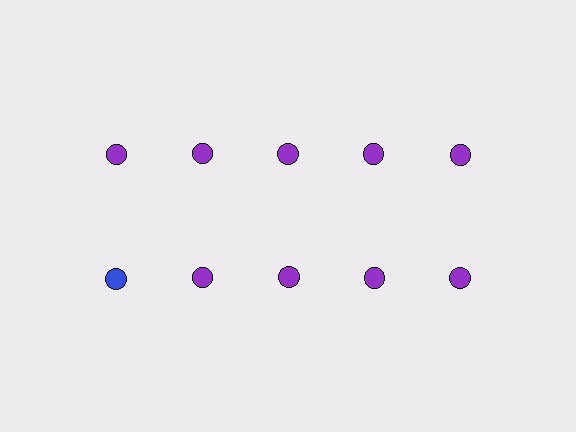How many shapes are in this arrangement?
There are 10 shapes arranged in a grid pattern.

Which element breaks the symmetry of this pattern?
The blue circle in the second row, leftmost column breaks the symmetry. All other shapes are purple circles.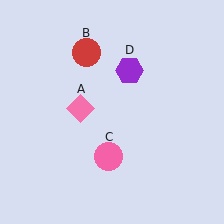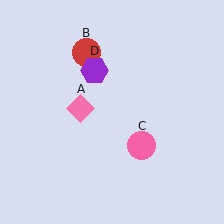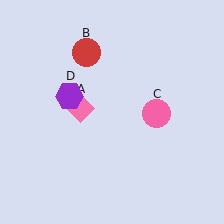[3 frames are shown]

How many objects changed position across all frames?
2 objects changed position: pink circle (object C), purple hexagon (object D).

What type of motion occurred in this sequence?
The pink circle (object C), purple hexagon (object D) rotated counterclockwise around the center of the scene.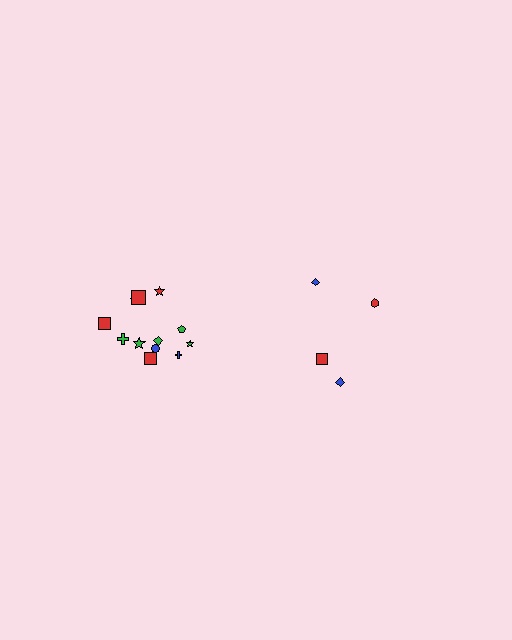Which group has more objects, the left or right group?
The left group.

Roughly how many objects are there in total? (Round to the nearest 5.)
Roughly 15 objects in total.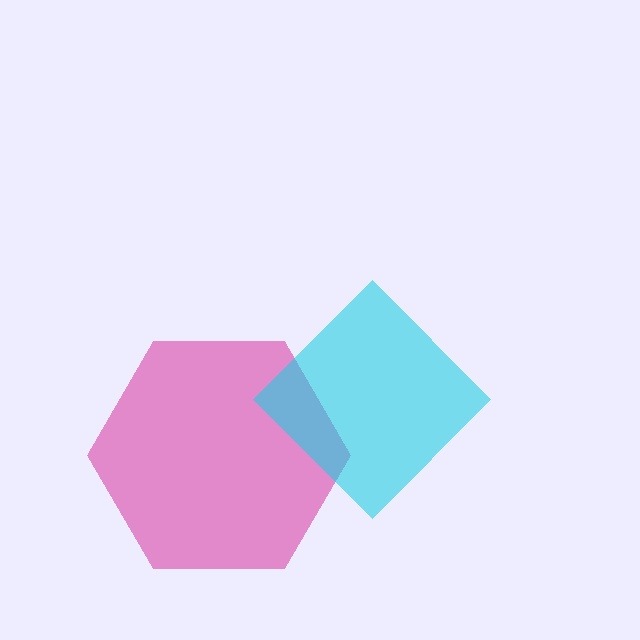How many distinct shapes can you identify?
There are 2 distinct shapes: a magenta hexagon, a cyan diamond.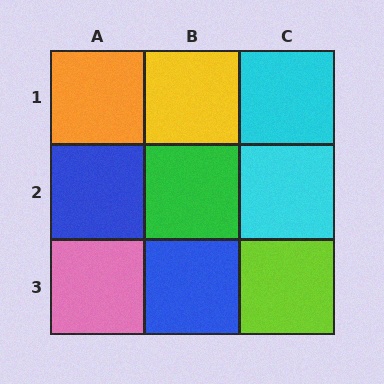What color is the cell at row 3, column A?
Pink.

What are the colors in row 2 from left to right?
Blue, green, cyan.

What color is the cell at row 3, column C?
Lime.